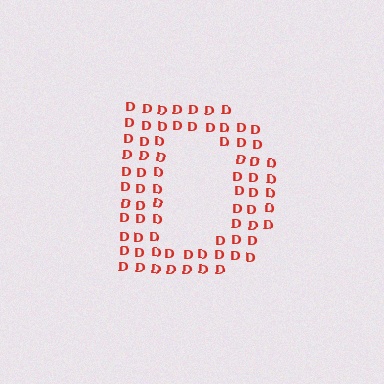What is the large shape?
The large shape is the letter D.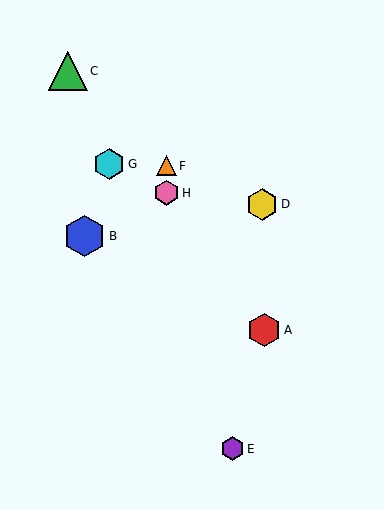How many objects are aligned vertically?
2 objects (F, H) are aligned vertically.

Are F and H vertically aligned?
Yes, both are at x≈166.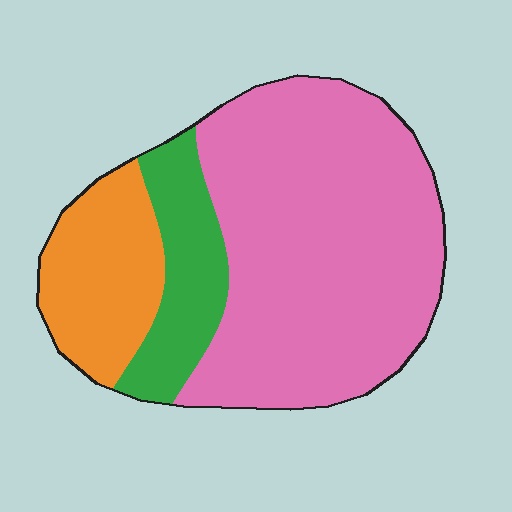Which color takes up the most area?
Pink, at roughly 65%.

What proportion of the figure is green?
Green takes up less than a sixth of the figure.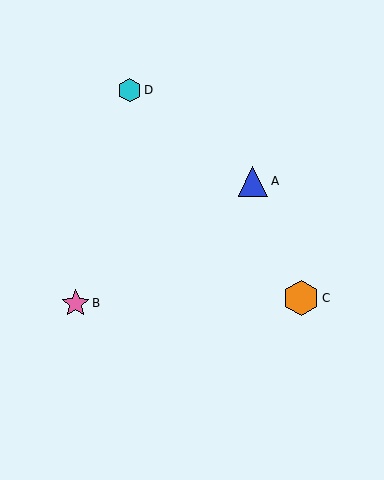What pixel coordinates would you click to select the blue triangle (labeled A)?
Click at (253, 181) to select the blue triangle A.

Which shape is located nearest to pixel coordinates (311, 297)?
The orange hexagon (labeled C) at (301, 298) is nearest to that location.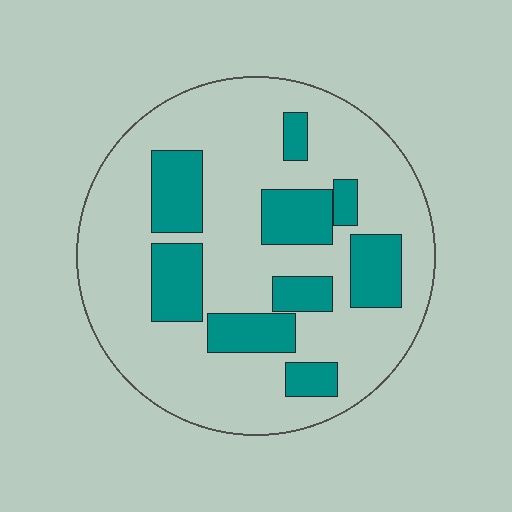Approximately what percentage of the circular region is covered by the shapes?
Approximately 25%.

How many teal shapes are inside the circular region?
9.